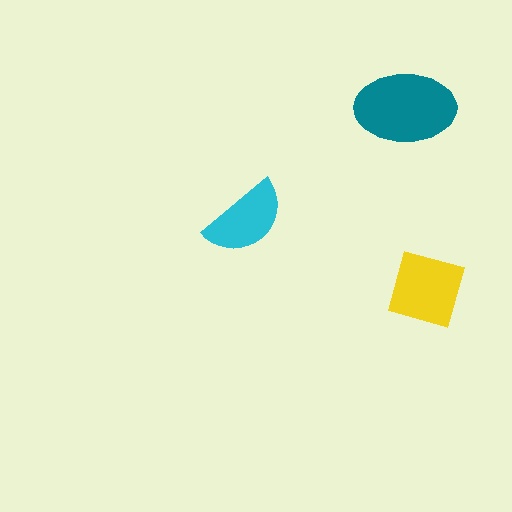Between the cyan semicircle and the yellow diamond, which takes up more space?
The yellow diamond.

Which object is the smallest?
The cyan semicircle.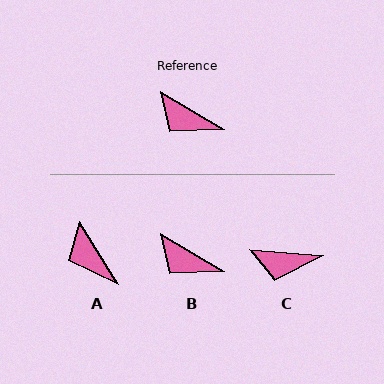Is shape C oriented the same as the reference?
No, it is off by about 25 degrees.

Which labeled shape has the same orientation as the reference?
B.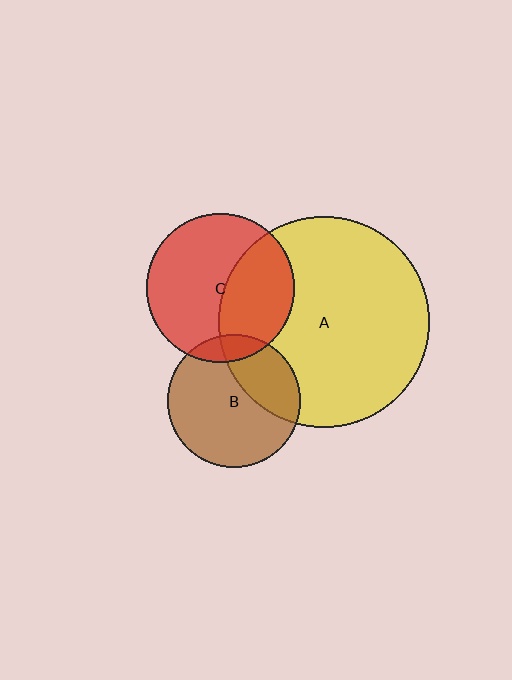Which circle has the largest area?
Circle A (yellow).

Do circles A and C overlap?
Yes.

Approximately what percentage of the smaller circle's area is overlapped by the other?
Approximately 40%.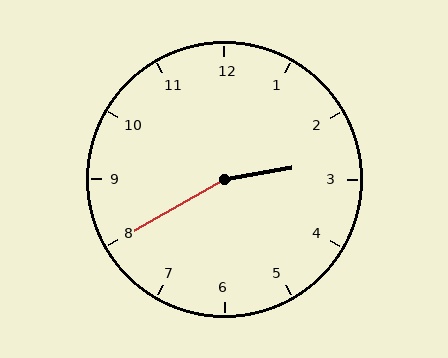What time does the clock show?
2:40.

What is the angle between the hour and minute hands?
Approximately 160 degrees.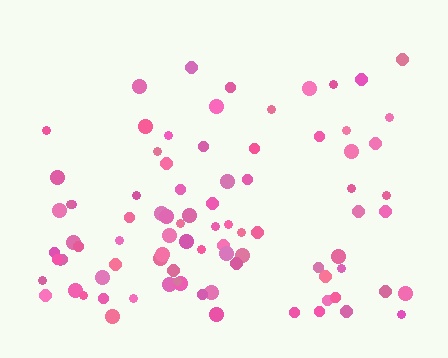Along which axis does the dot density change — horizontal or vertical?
Vertical.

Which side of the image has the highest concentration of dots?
The bottom.